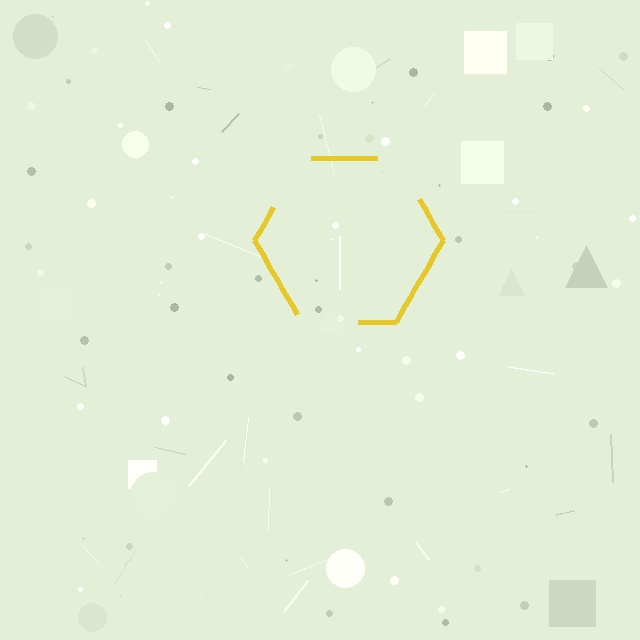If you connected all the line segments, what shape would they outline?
They would outline a hexagon.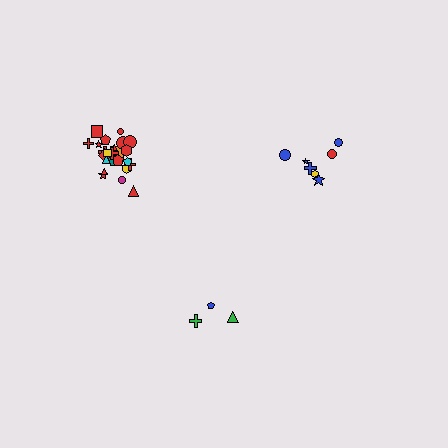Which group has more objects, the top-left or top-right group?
The top-left group.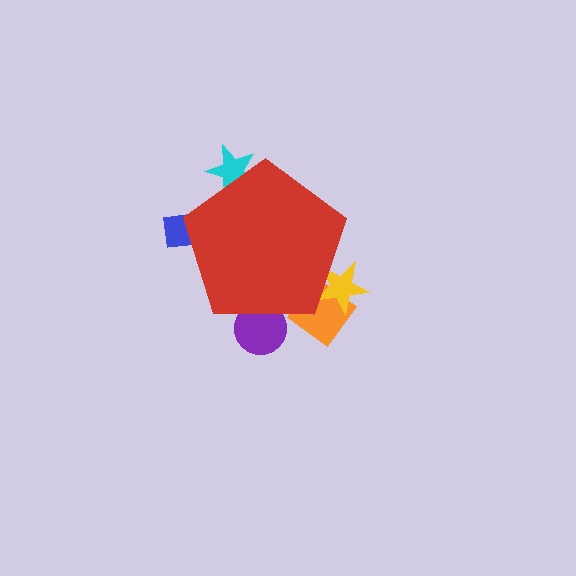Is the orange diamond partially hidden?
Yes, the orange diamond is partially hidden behind the red pentagon.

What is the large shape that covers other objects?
A red pentagon.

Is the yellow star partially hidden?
Yes, the yellow star is partially hidden behind the red pentagon.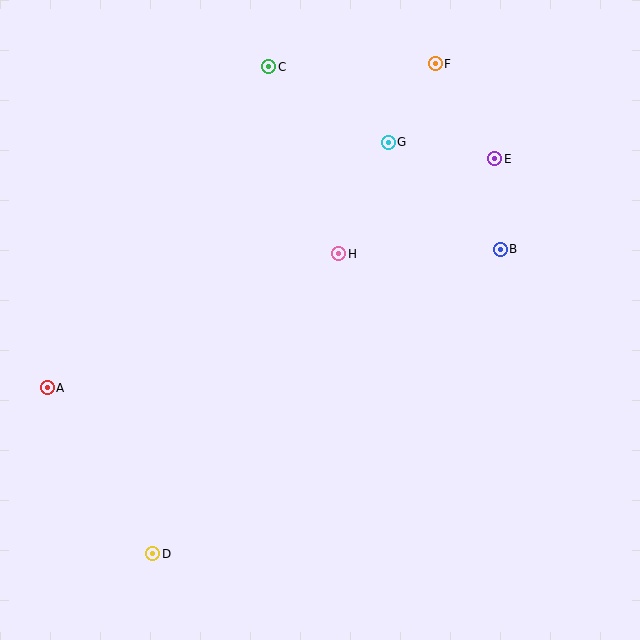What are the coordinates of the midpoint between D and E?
The midpoint between D and E is at (324, 356).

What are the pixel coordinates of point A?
Point A is at (47, 388).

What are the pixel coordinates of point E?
Point E is at (495, 159).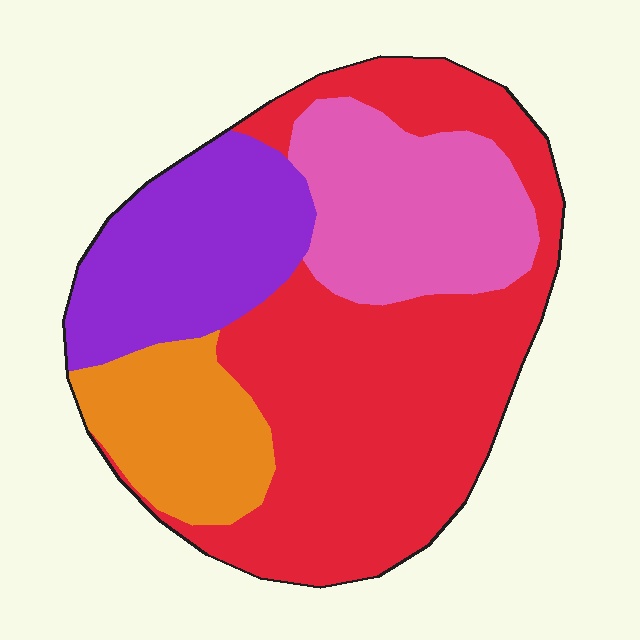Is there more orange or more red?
Red.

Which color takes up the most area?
Red, at roughly 45%.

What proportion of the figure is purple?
Purple covers roughly 20% of the figure.